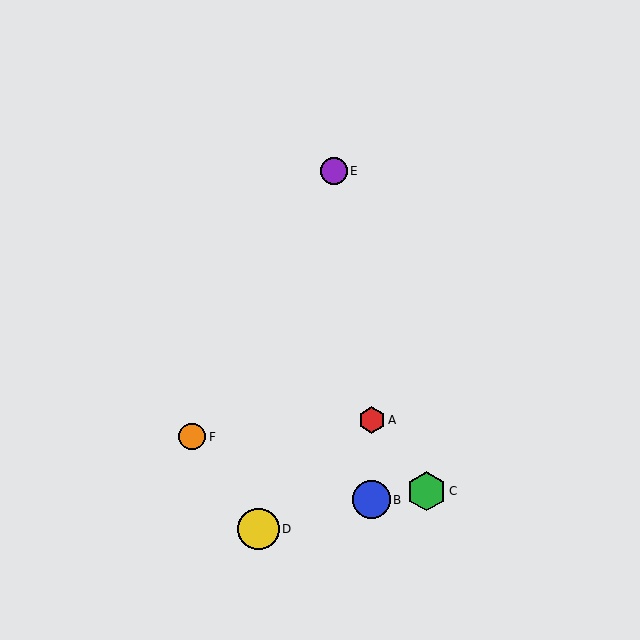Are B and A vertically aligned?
Yes, both are at x≈372.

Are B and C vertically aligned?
No, B is at x≈372 and C is at x≈427.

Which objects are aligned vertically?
Objects A, B are aligned vertically.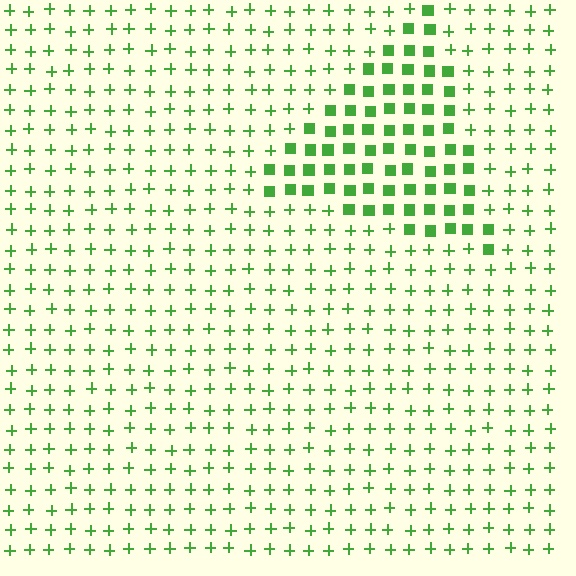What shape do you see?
I see a triangle.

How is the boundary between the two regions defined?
The boundary is defined by a change in element shape: squares inside vs. plus signs outside. All elements share the same color and spacing.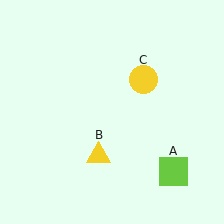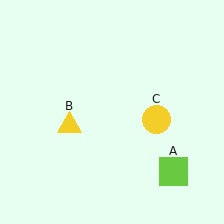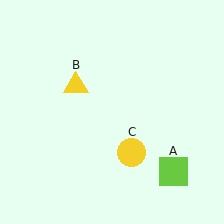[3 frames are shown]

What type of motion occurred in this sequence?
The yellow triangle (object B), yellow circle (object C) rotated clockwise around the center of the scene.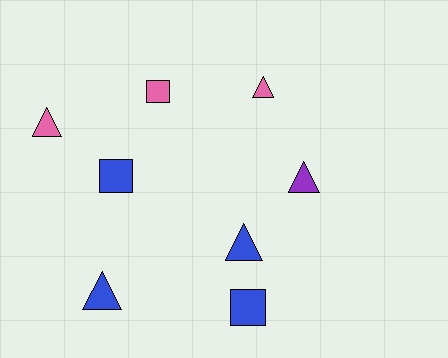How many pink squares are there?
There is 1 pink square.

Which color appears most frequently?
Blue, with 4 objects.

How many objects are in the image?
There are 8 objects.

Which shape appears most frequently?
Triangle, with 5 objects.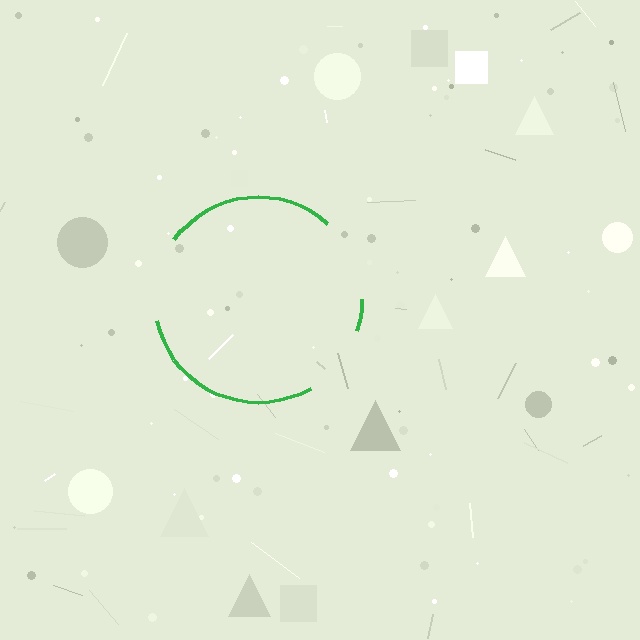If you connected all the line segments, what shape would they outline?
They would outline a circle.